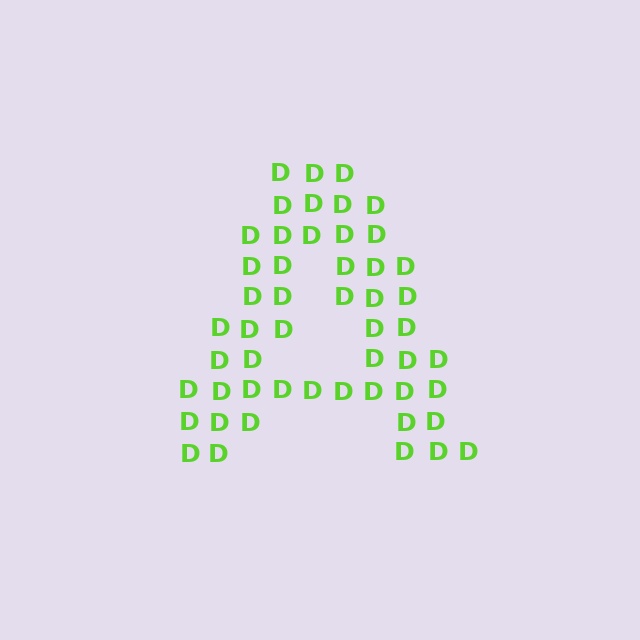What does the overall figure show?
The overall figure shows the letter A.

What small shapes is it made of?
It is made of small letter D's.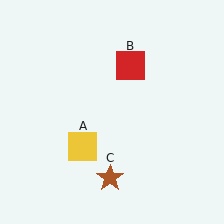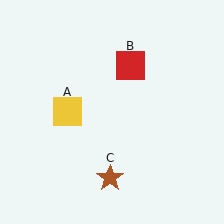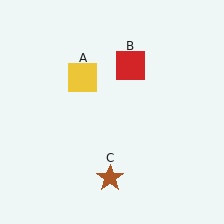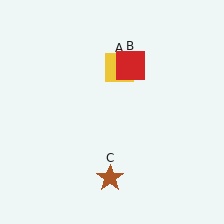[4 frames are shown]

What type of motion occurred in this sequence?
The yellow square (object A) rotated clockwise around the center of the scene.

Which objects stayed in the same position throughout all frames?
Red square (object B) and brown star (object C) remained stationary.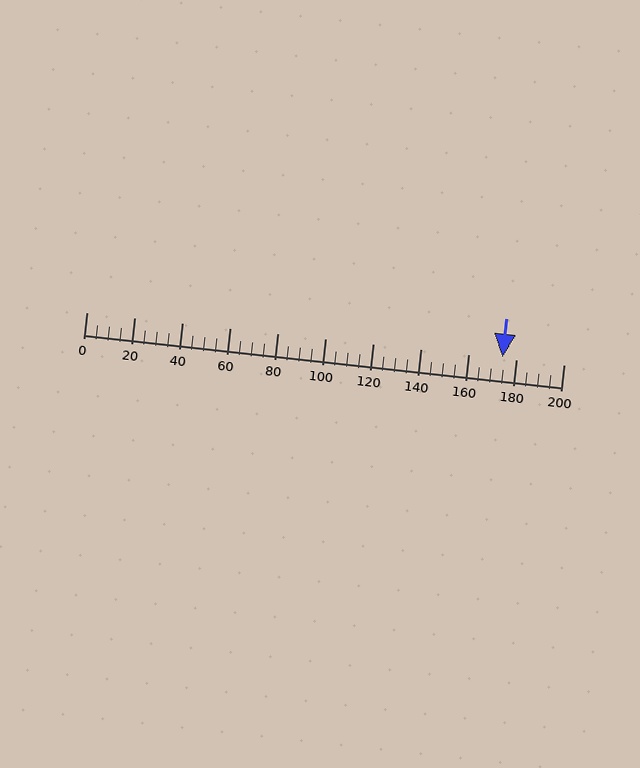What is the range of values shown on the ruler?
The ruler shows values from 0 to 200.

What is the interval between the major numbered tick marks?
The major tick marks are spaced 20 units apart.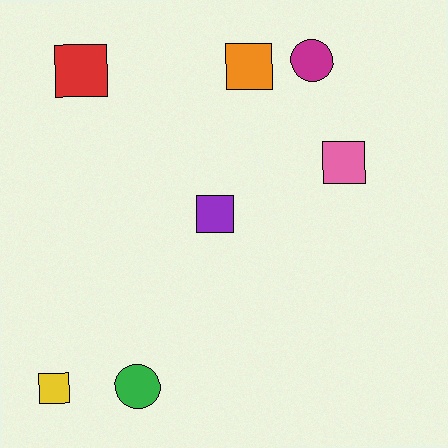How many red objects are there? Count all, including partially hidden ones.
There is 1 red object.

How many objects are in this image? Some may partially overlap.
There are 7 objects.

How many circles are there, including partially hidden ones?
There are 2 circles.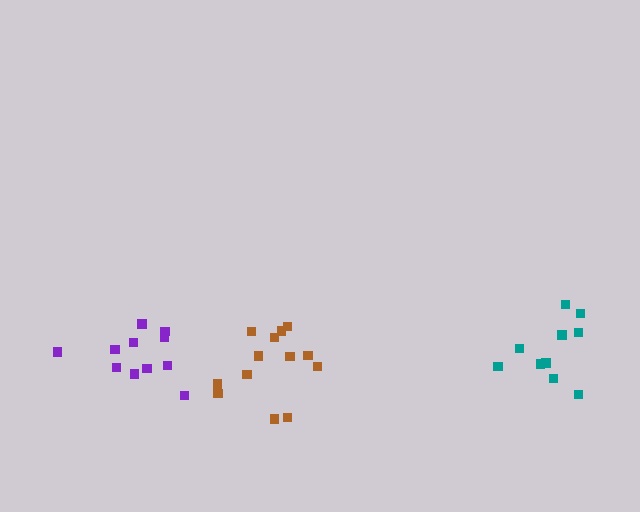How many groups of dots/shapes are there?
There are 3 groups.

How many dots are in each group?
Group 1: 11 dots, Group 2: 10 dots, Group 3: 13 dots (34 total).